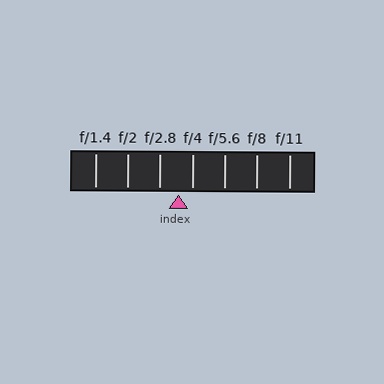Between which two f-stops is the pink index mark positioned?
The index mark is between f/2.8 and f/4.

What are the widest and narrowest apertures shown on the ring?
The widest aperture shown is f/1.4 and the narrowest is f/11.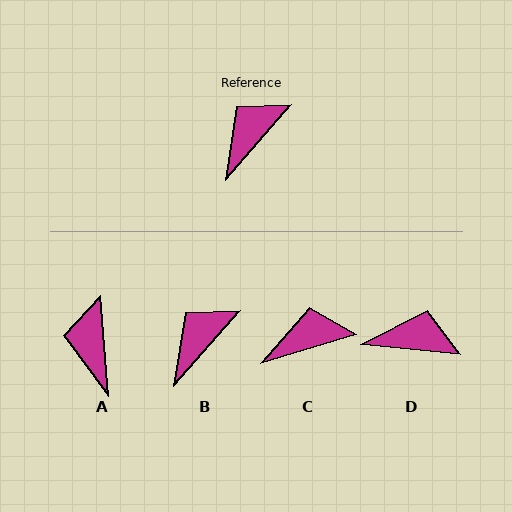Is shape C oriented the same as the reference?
No, it is off by about 32 degrees.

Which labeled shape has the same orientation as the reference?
B.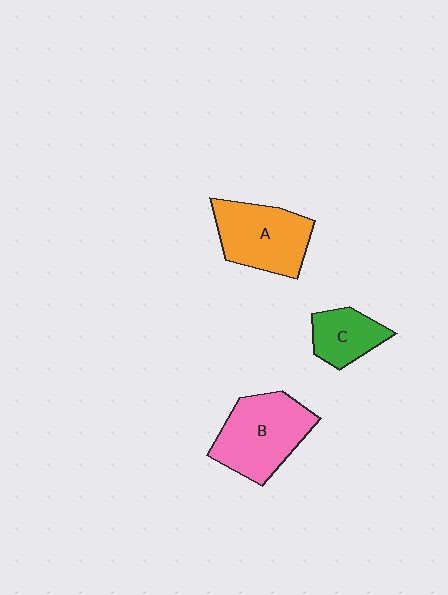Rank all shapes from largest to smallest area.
From largest to smallest: B (pink), A (orange), C (green).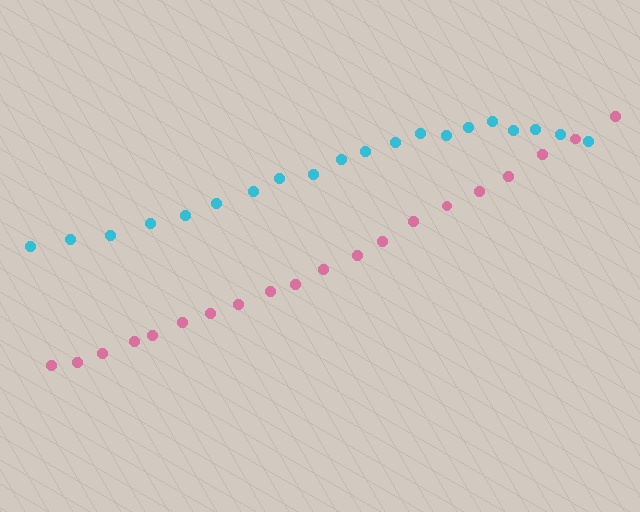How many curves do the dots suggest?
There are 2 distinct paths.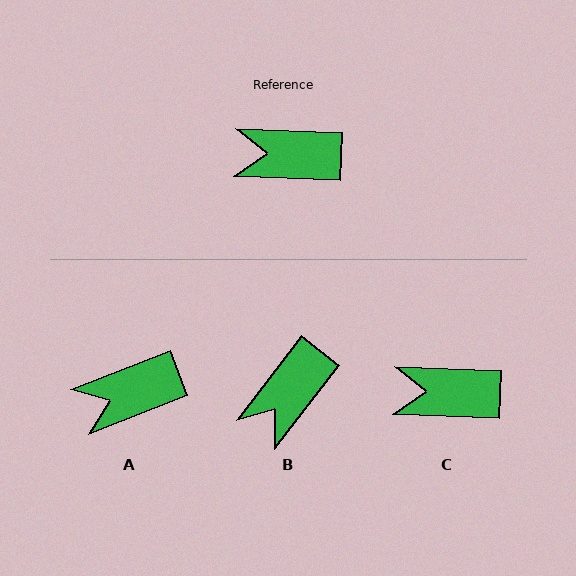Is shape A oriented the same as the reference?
No, it is off by about 24 degrees.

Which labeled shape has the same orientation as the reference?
C.